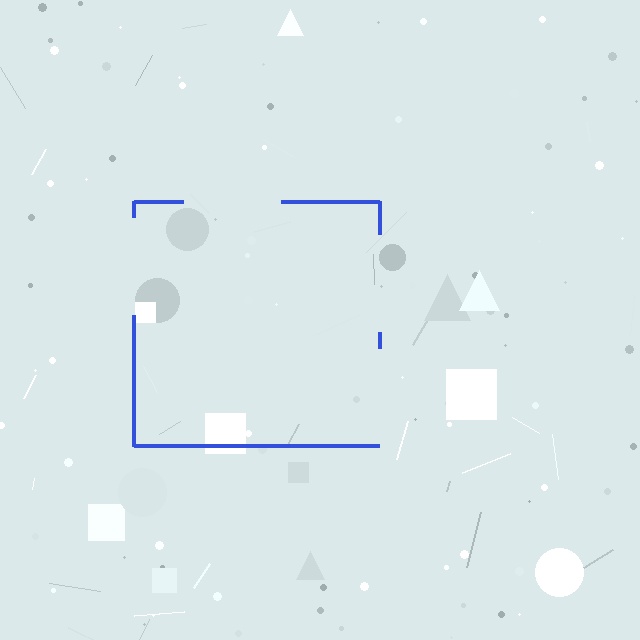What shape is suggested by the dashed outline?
The dashed outline suggests a square.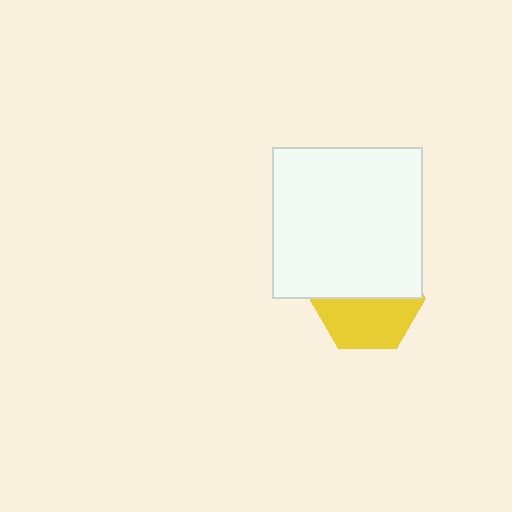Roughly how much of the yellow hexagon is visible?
About half of it is visible (roughly 49%).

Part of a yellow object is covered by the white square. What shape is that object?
It is a hexagon.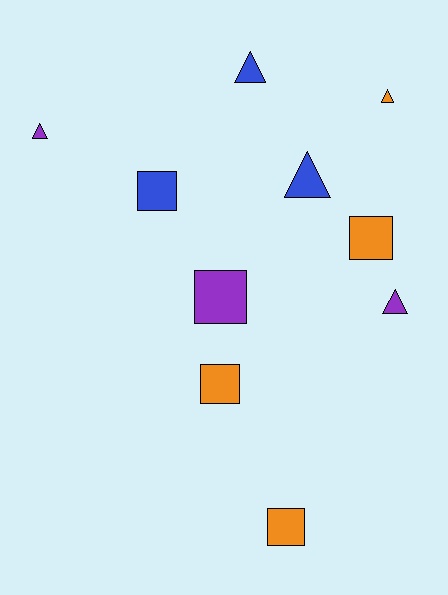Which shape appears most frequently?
Square, with 5 objects.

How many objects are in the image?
There are 10 objects.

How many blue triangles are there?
There are 2 blue triangles.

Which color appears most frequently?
Orange, with 4 objects.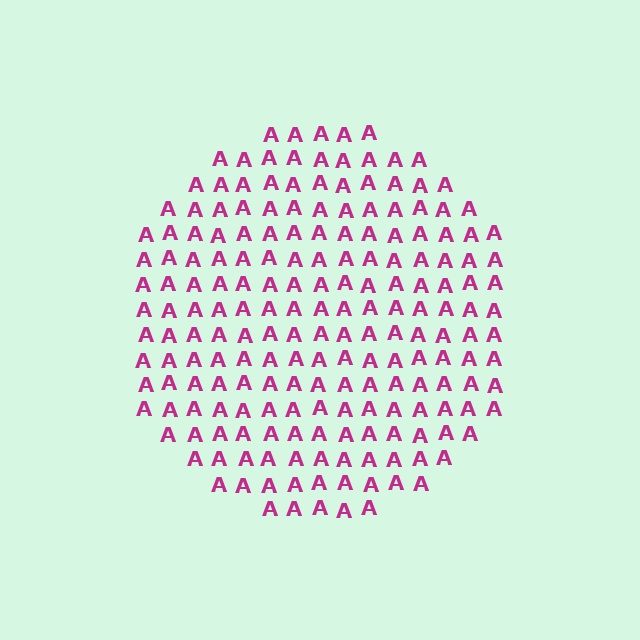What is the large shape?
The large shape is a circle.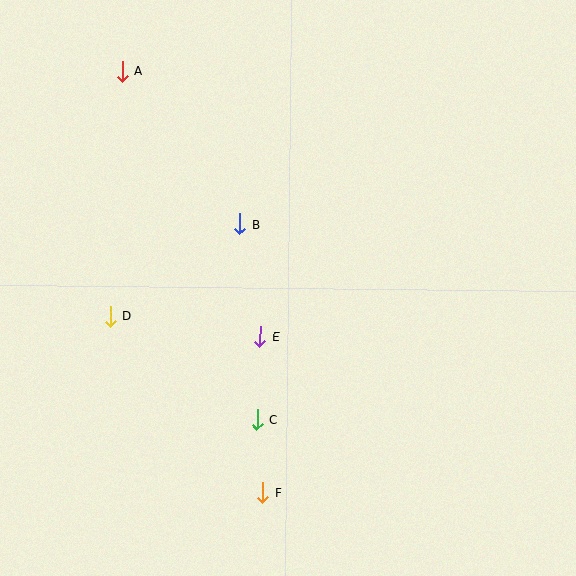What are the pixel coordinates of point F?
Point F is at (262, 493).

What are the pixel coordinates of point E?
Point E is at (260, 336).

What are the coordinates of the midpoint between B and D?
The midpoint between B and D is at (175, 270).